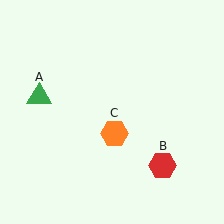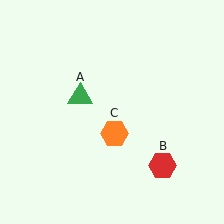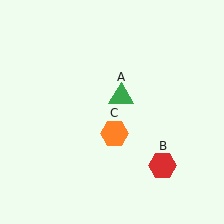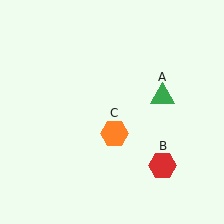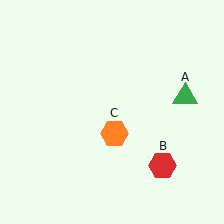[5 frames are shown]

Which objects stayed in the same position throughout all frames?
Red hexagon (object B) and orange hexagon (object C) remained stationary.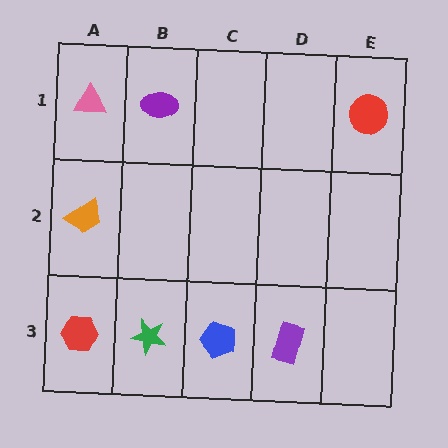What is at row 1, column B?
A purple ellipse.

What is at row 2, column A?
An orange trapezoid.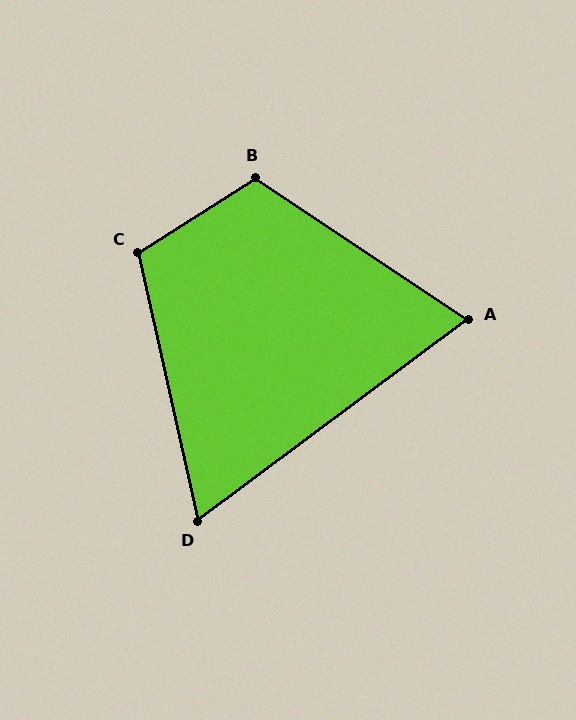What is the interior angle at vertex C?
Approximately 110 degrees (obtuse).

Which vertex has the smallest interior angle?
D, at approximately 66 degrees.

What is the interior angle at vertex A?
Approximately 70 degrees (acute).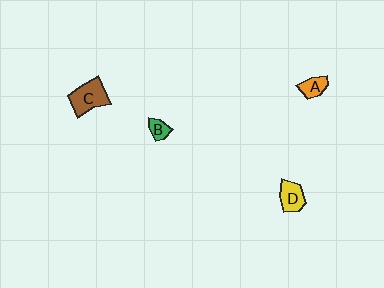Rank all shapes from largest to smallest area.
From largest to smallest: C (brown), D (yellow), A (orange), B (green).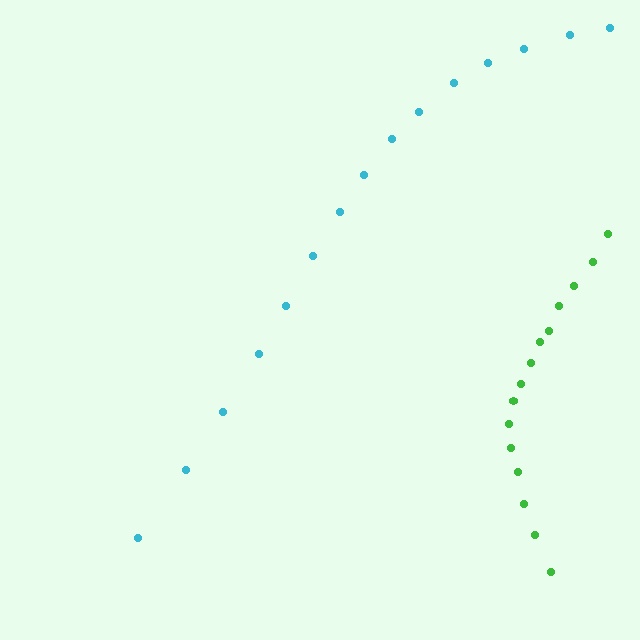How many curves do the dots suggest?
There are 2 distinct paths.